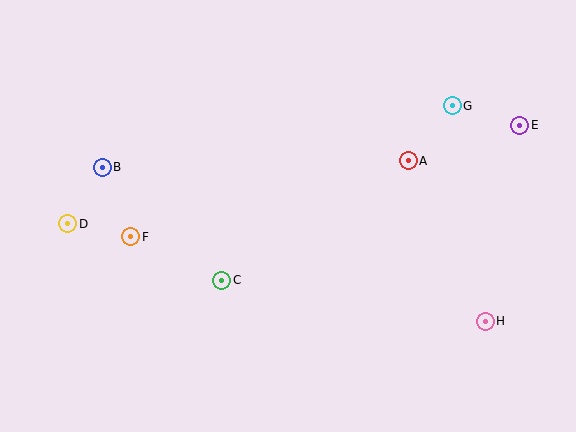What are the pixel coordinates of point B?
Point B is at (102, 167).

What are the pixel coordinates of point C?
Point C is at (222, 280).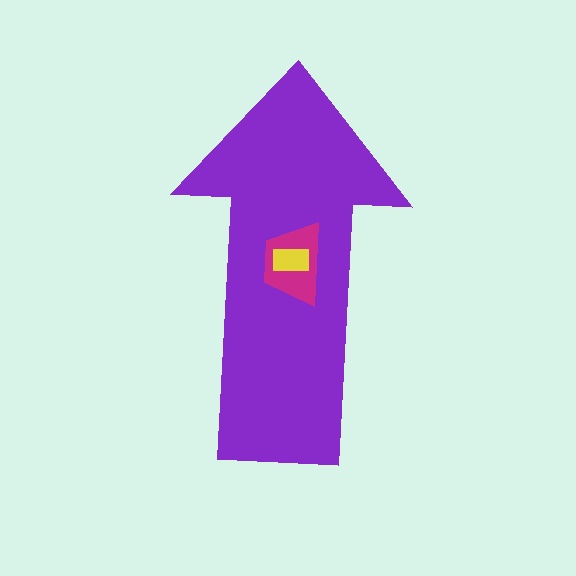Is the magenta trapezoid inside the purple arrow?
Yes.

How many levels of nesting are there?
3.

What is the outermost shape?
The purple arrow.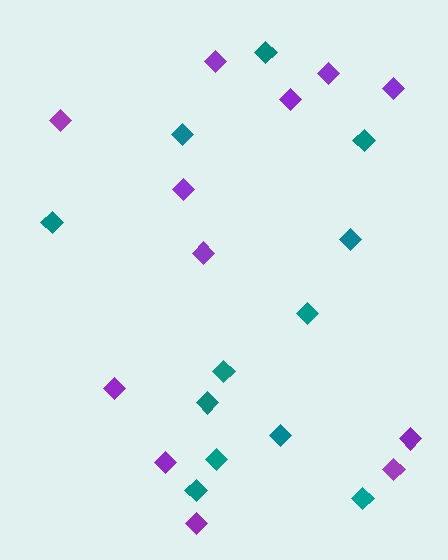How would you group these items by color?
There are 2 groups: one group of purple diamonds (12) and one group of teal diamonds (12).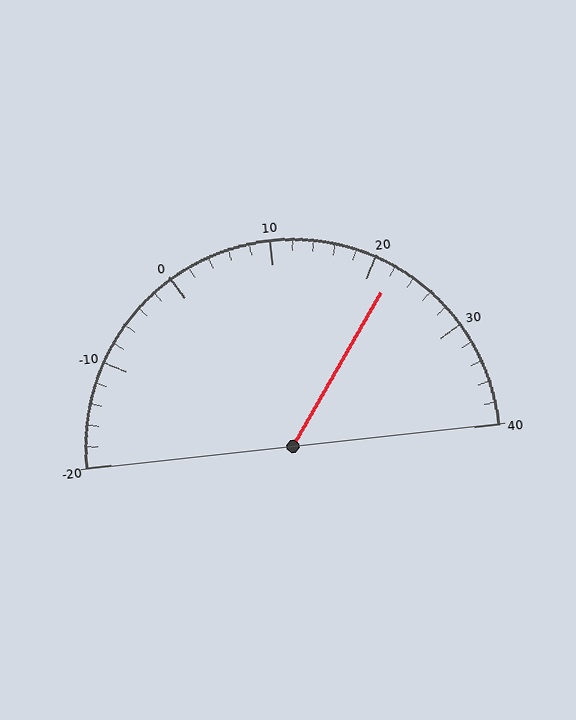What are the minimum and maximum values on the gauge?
The gauge ranges from -20 to 40.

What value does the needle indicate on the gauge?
The needle indicates approximately 22.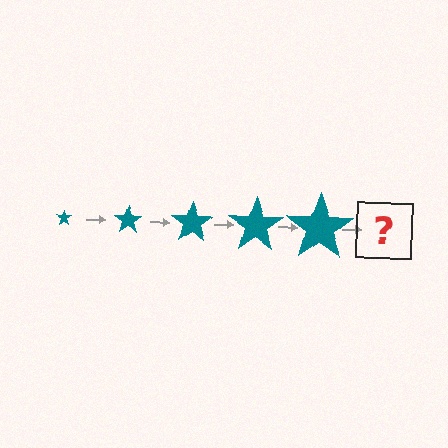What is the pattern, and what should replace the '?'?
The pattern is that the star gets progressively larger each step. The '?' should be a teal star, larger than the previous one.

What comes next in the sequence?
The next element should be a teal star, larger than the previous one.